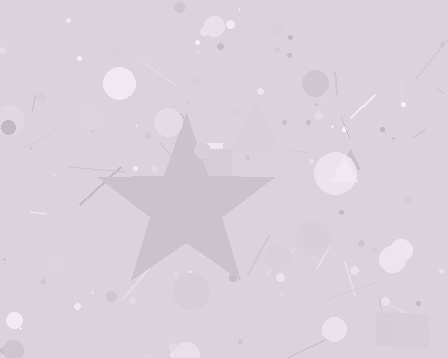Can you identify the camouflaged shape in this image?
The camouflaged shape is a star.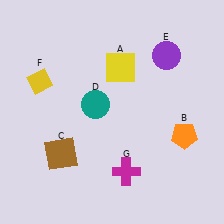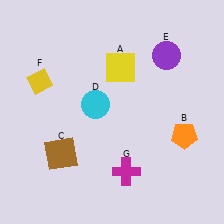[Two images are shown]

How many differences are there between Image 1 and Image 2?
There is 1 difference between the two images.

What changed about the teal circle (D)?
In Image 1, D is teal. In Image 2, it changed to cyan.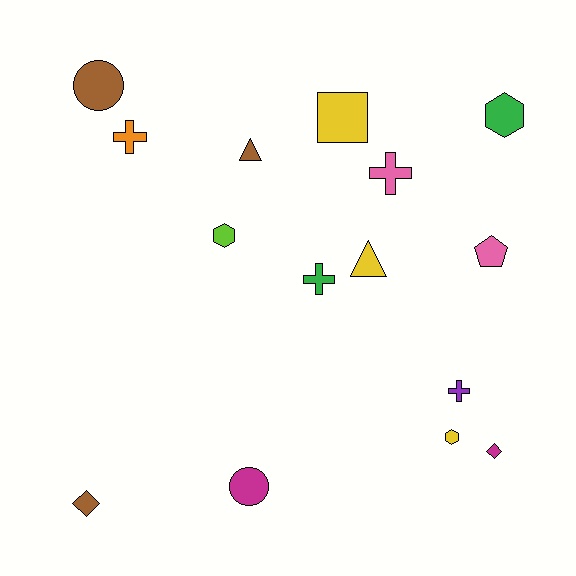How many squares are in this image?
There is 1 square.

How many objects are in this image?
There are 15 objects.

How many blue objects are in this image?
There are no blue objects.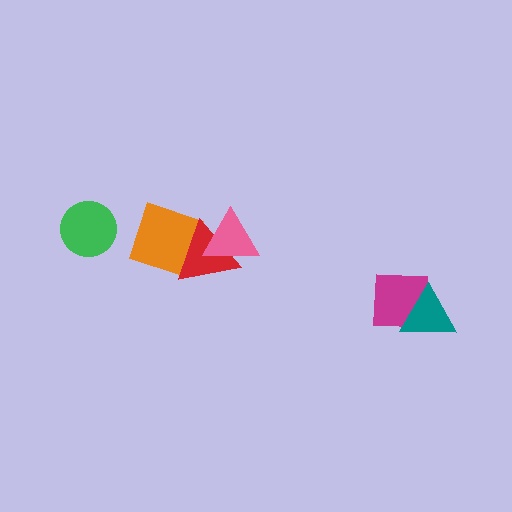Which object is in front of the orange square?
The red triangle is in front of the orange square.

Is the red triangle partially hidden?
Yes, it is partially covered by another shape.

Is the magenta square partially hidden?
Yes, it is partially covered by another shape.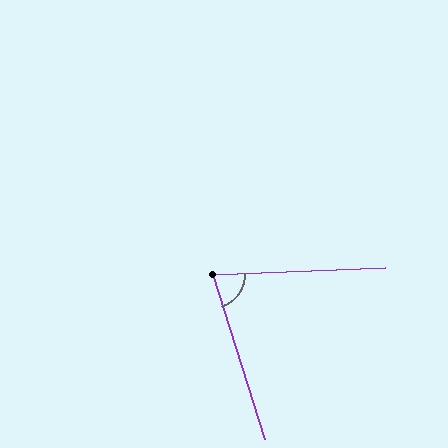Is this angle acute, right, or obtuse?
It is acute.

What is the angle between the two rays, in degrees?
Approximately 75 degrees.